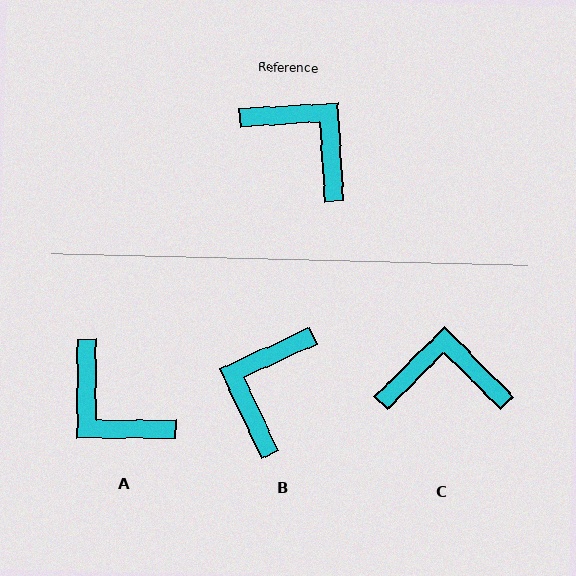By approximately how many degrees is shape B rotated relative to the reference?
Approximately 112 degrees counter-clockwise.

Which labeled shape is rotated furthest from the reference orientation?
A, about 176 degrees away.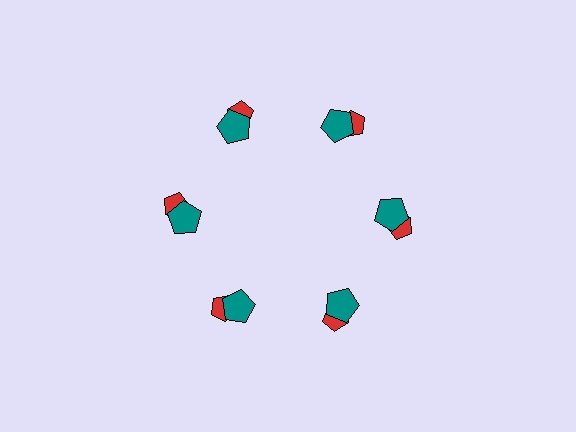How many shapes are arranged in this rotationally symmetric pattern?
There are 12 shapes, arranged in 6 groups of 2.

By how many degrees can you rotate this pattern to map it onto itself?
The pattern maps onto itself every 60 degrees of rotation.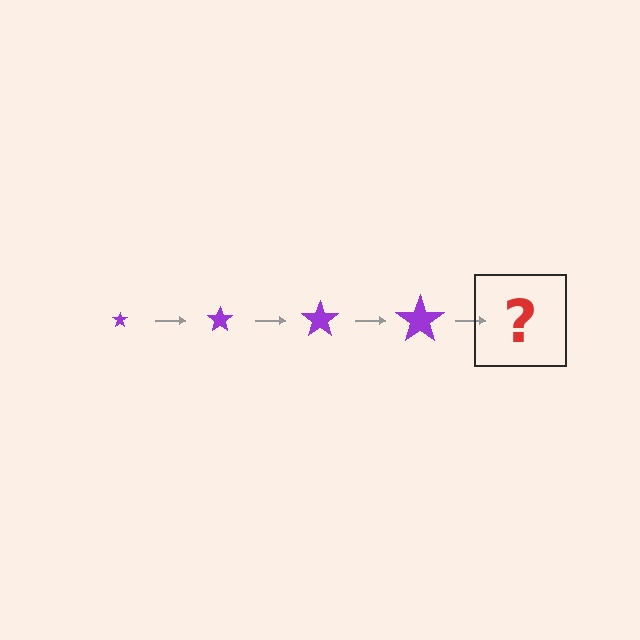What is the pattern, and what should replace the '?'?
The pattern is that the star gets progressively larger each step. The '?' should be a purple star, larger than the previous one.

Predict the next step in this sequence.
The next step is a purple star, larger than the previous one.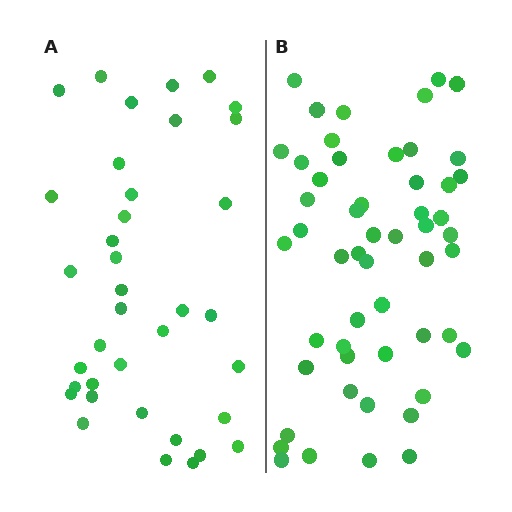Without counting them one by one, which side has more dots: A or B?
Region B (the right region) has more dots.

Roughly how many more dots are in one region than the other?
Region B has approximately 15 more dots than region A.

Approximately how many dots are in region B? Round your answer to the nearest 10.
About 50 dots. (The exact count is 53, which rounds to 50.)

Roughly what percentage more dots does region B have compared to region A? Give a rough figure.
About 45% more.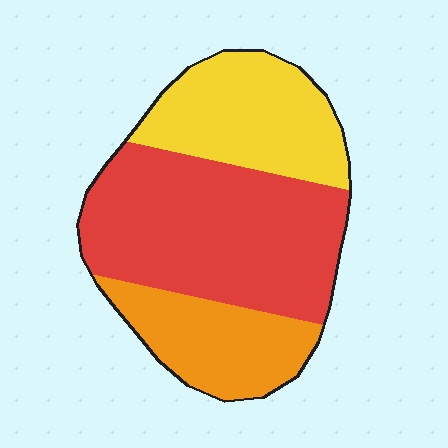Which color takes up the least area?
Orange, at roughly 20%.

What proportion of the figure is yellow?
Yellow takes up about one quarter (1/4) of the figure.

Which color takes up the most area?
Red, at roughly 50%.